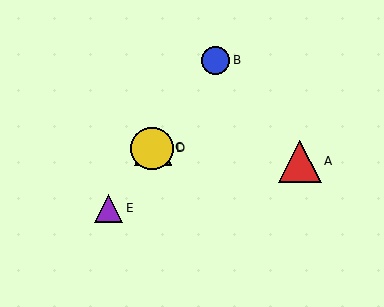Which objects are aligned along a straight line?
Objects B, C, D, E are aligned along a straight line.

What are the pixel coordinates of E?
Object E is at (109, 208).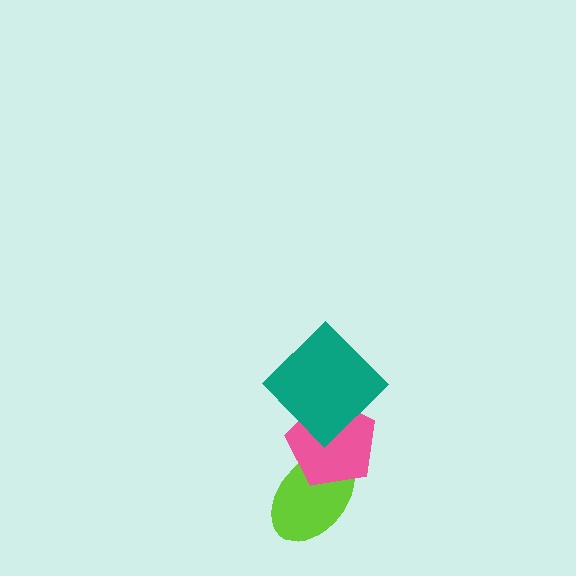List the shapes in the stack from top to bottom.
From top to bottom: the teal diamond, the pink pentagon, the lime ellipse.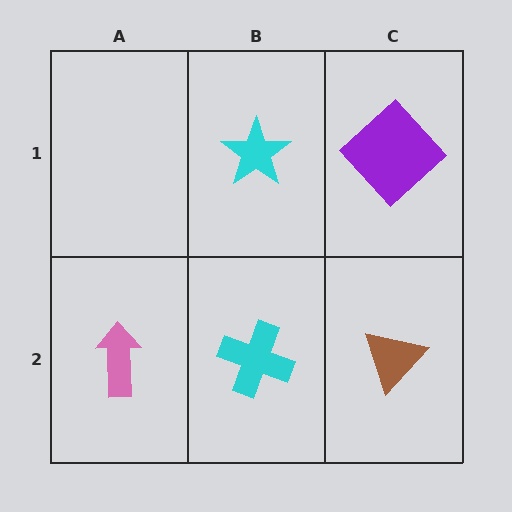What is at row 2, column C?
A brown triangle.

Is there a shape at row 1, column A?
No, that cell is empty.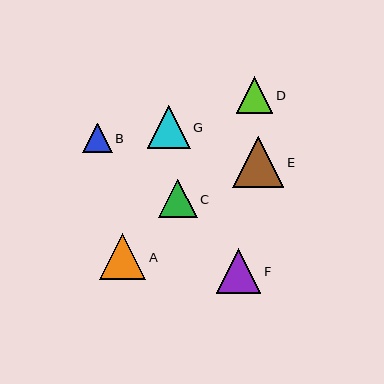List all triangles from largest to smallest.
From largest to smallest: E, A, F, G, C, D, B.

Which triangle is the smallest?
Triangle B is the smallest with a size of approximately 29 pixels.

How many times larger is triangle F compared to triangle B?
Triangle F is approximately 1.5 times the size of triangle B.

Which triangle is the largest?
Triangle E is the largest with a size of approximately 51 pixels.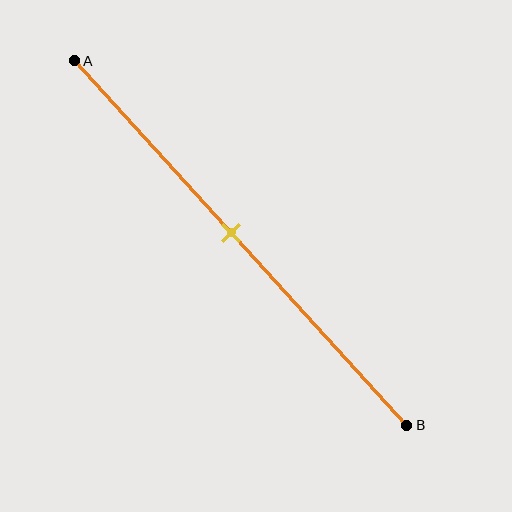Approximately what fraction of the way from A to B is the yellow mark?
The yellow mark is approximately 45% of the way from A to B.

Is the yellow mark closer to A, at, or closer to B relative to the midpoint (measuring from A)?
The yellow mark is approximately at the midpoint of segment AB.